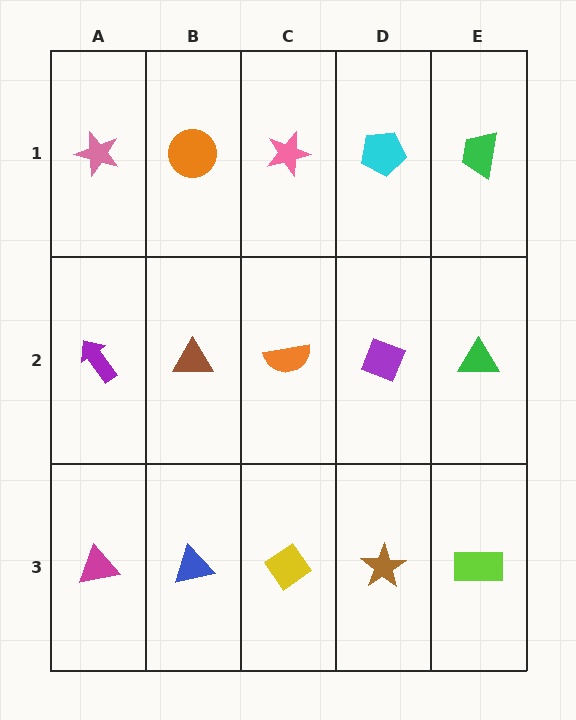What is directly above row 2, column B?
An orange circle.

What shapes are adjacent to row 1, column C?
An orange semicircle (row 2, column C), an orange circle (row 1, column B), a cyan pentagon (row 1, column D).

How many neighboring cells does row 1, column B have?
3.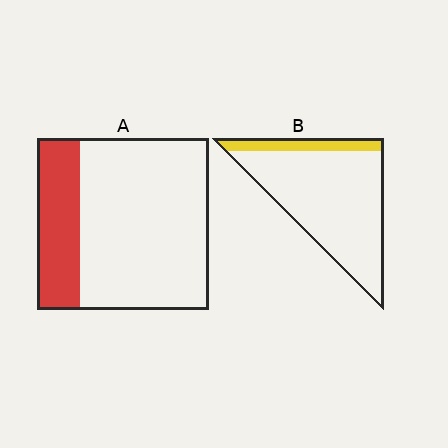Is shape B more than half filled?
No.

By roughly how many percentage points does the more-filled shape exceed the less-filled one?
By roughly 10 percentage points (A over B).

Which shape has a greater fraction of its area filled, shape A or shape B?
Shape A.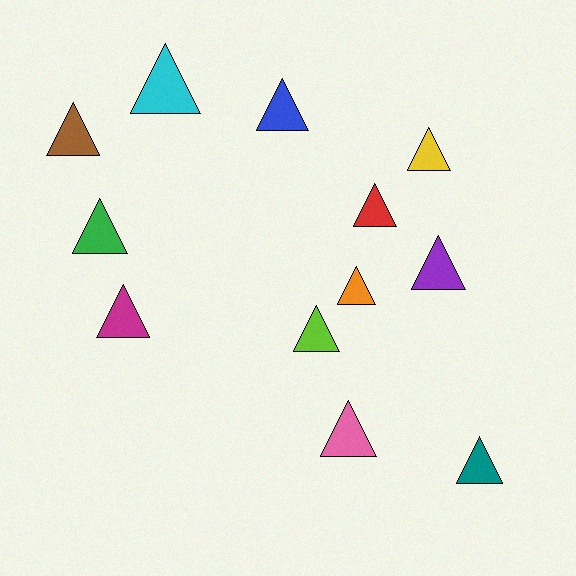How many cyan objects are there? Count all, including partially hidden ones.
There is 1 cyan object.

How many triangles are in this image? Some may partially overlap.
There are 12 triangles.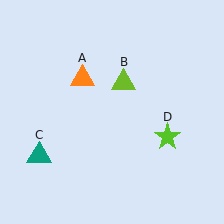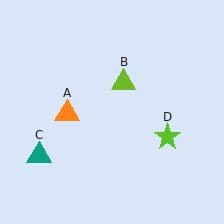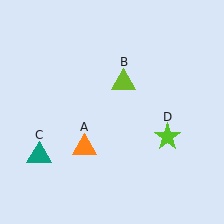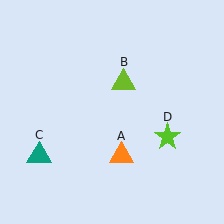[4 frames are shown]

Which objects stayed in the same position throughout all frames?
Lime triangle (object B) and teal triangle (object C) and lime star (object D) remained stationary.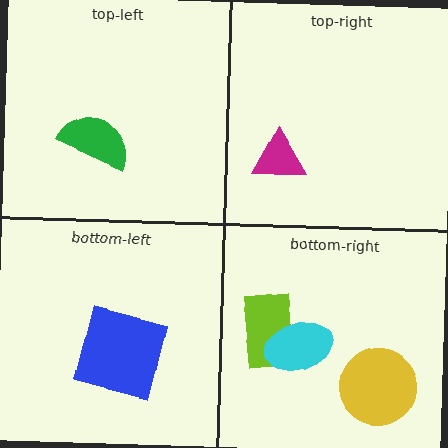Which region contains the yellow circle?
The bottom-right region.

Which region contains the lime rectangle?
The bottom-right region.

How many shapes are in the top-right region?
1.